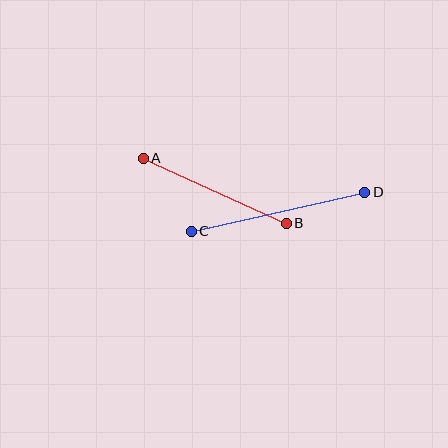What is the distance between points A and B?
The distance is approximately 157 pixels.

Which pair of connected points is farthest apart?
Points C and D are farthest apart.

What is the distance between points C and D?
The distance is approximately 178 pixels.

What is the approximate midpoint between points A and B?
The midpoint is at approximately (215, 191) pixels.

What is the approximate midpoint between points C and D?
The midpoint is at approximately (278, 212) pixels.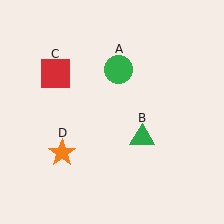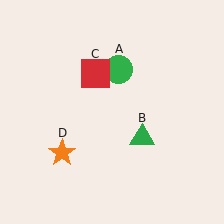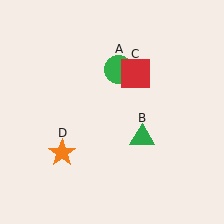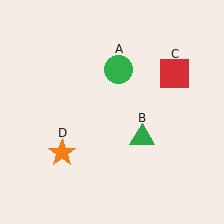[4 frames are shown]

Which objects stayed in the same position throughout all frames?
Green circle (object A) and green triangle (object B) and orange star (object D) remained stationary.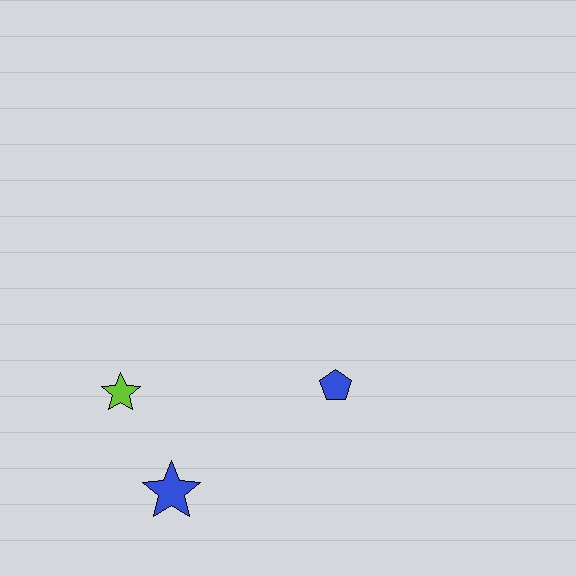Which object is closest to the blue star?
The lime star is closest to the blue star.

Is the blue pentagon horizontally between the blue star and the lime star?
No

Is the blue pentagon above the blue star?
Yes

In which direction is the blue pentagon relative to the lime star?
The blue pentagon is to the right of the lime star.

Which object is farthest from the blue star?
The blue pentagon is farthest from the blue star.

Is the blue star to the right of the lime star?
Yes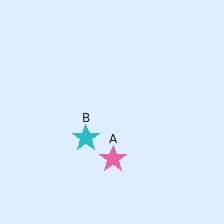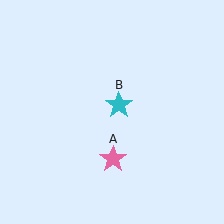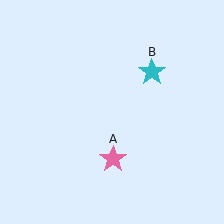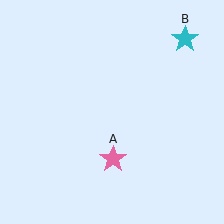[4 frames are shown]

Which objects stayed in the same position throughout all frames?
Pink star (object A) remained stationary.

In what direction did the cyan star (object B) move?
The cyan star (object B) moved up and to the right.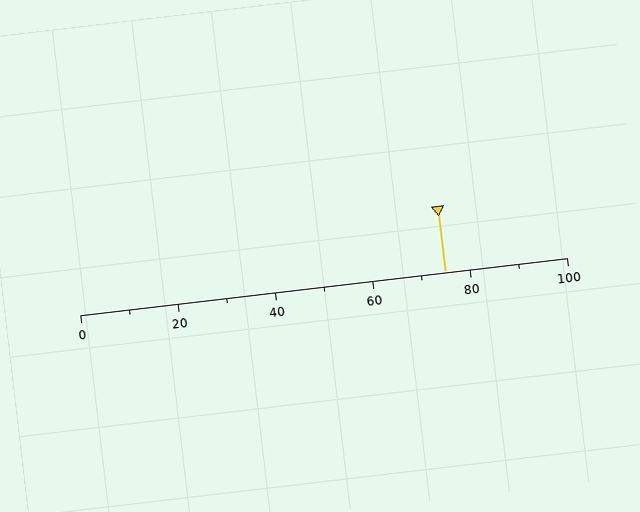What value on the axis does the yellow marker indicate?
The marker indicates approximately 75.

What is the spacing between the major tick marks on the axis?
The major ticks are spaced 20 apart.